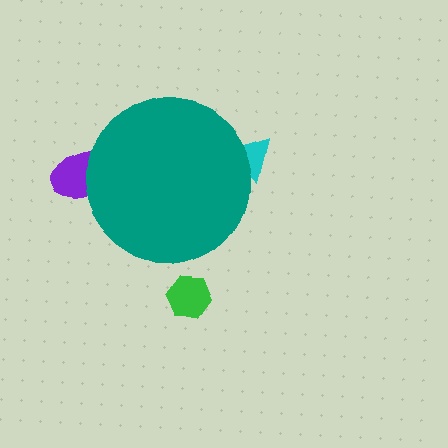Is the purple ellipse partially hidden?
Yes, the purple ellipse is partially hidden behind the teal circle.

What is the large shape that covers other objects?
A teal circle.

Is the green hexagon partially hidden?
No, the green hexagon is fully visible.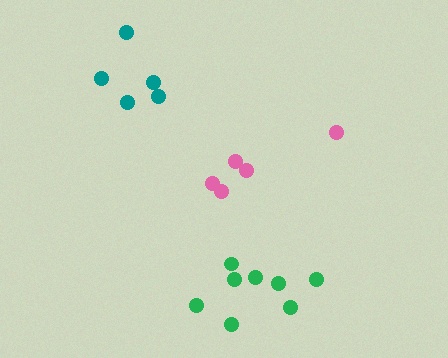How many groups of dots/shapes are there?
There are 3 groups.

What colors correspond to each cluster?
The clusters are colored: pink, green, teal.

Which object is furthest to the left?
The teal cluster is leftmost.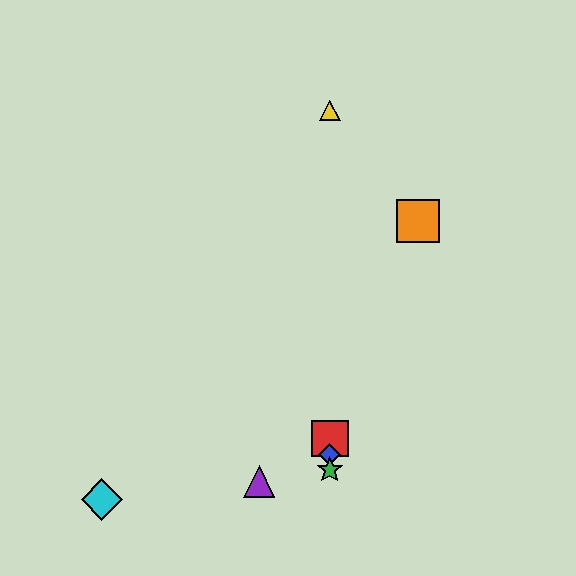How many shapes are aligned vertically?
4 shapes (the red square, the blue diamond, the green star, the yellow triangle) are aligned vertically.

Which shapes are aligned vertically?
The red square, the blue diamond, the green star, the yellow triangle are aligned vertically.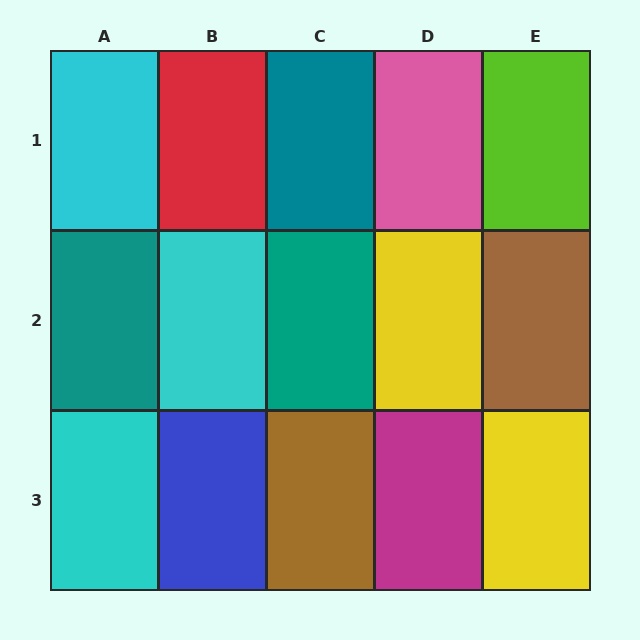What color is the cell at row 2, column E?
Brown.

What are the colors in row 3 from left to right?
Cyan, blue, brown, magenta, yellow.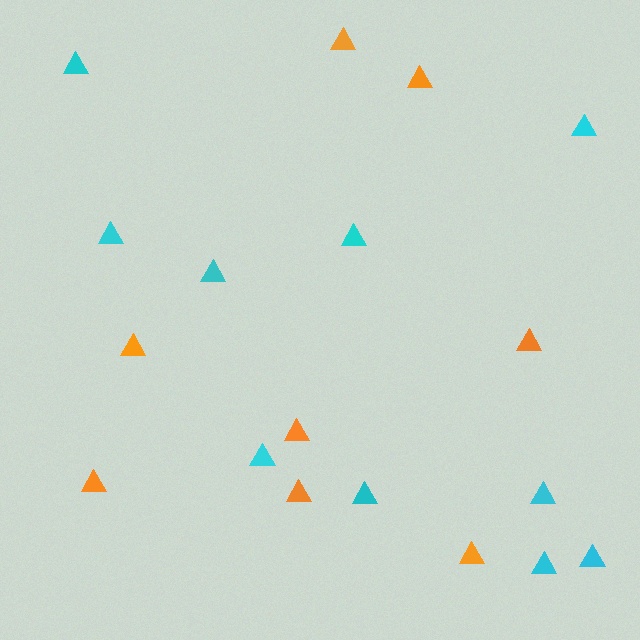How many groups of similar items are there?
There are 2 groups: one group of orange triangles (8) and one group of cyan triangles (10).